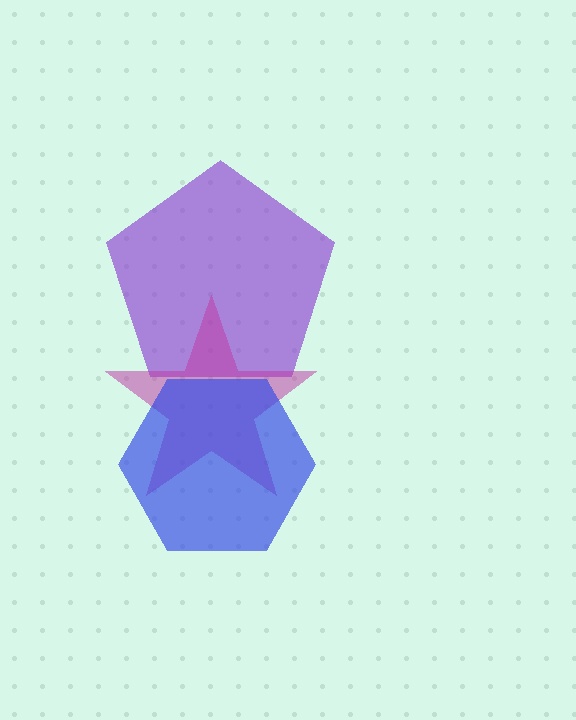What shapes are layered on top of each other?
The layered shapes are: a purple pentagon, a magenta star, a blue hexagon.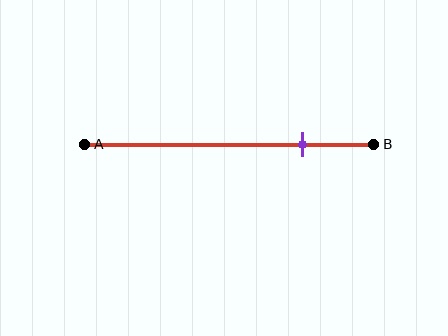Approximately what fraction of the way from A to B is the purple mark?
The purple mark is approximately 75% of the way from A to B.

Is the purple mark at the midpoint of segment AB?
No, the mark is at about 75% from A, not at the 50% midpoint.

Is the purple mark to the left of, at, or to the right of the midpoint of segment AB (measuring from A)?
The purple mark is to the right of the midpoint of segment AB.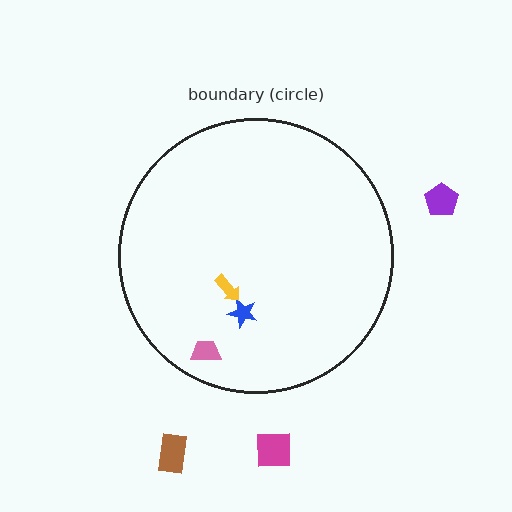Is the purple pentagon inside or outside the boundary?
Outside.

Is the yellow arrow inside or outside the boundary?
Inside.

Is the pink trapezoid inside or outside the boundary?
Inside.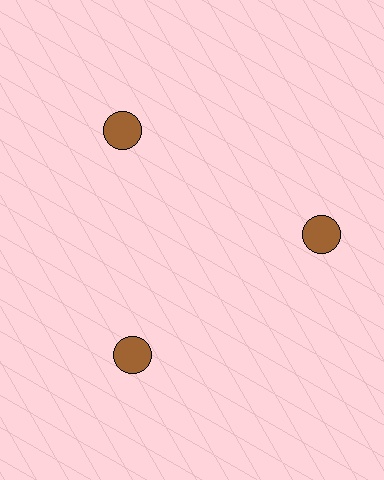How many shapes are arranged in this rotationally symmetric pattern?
There are 3 shapes, arranged in 3 groups of 1.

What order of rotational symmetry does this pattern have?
This pattern has 3-fold rotational symmetry.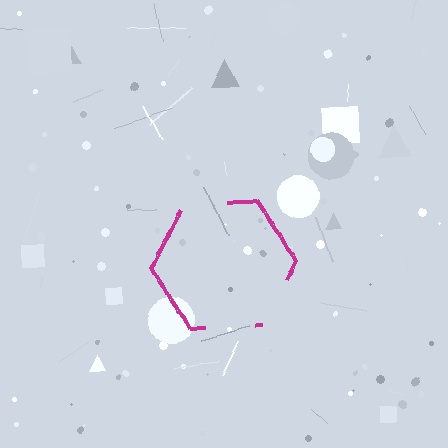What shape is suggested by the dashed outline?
The dashed outline suggests a hexagon.